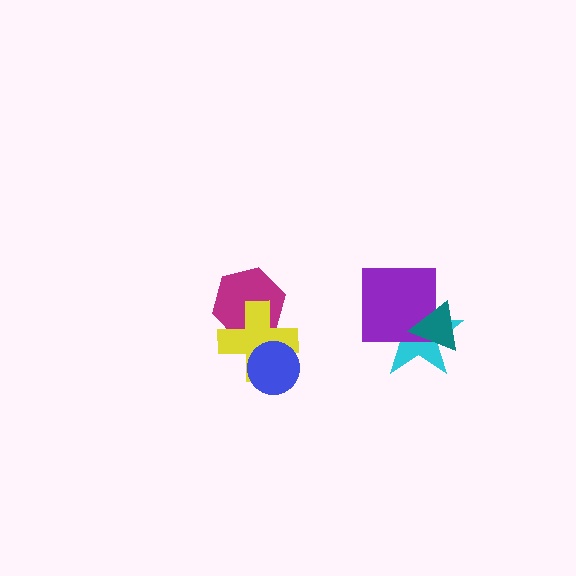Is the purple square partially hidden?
Yes, it is partially covered by another shape.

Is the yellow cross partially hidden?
Yes, it is partially covered by another shape.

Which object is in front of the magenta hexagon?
The yellow cross is in front of the magenta hexagon.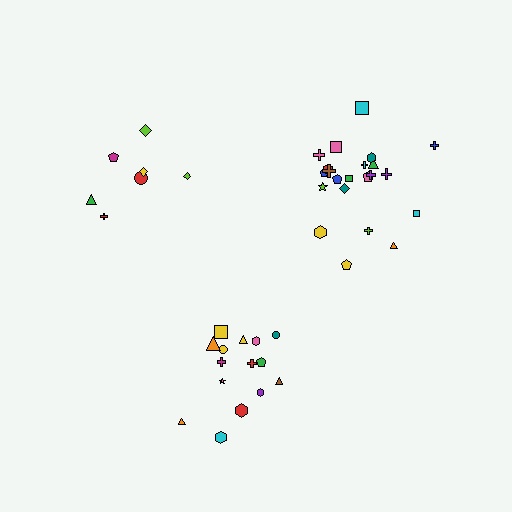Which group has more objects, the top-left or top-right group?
The top-right group.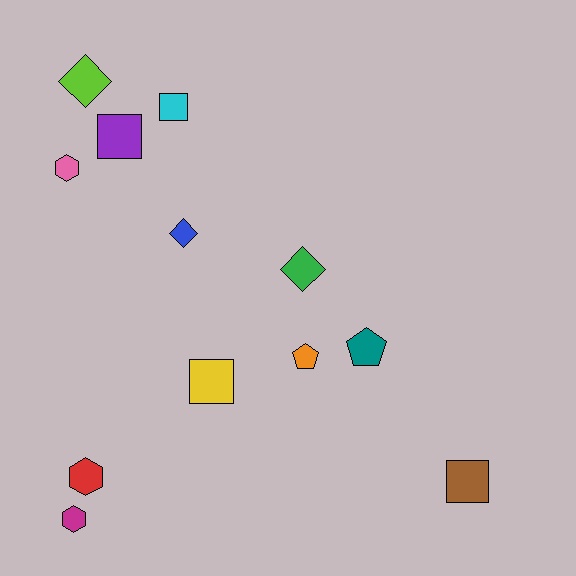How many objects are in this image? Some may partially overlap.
There are 12 objects.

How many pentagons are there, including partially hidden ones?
There are 2 pentagons.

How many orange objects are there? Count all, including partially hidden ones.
There is 1 orange object.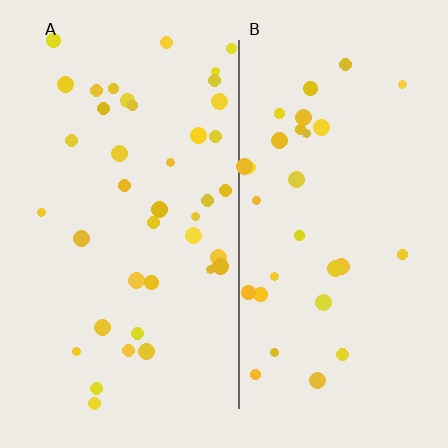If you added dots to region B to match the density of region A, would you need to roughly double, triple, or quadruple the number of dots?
Approximately double.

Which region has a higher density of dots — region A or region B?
A (the left).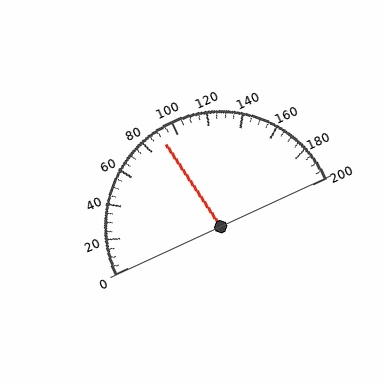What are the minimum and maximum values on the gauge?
The gauge ranges from 0 to 200.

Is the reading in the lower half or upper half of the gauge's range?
The reading is in the lower half of the range (0 to 200).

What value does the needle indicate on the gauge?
The needle indicates approximately 90.